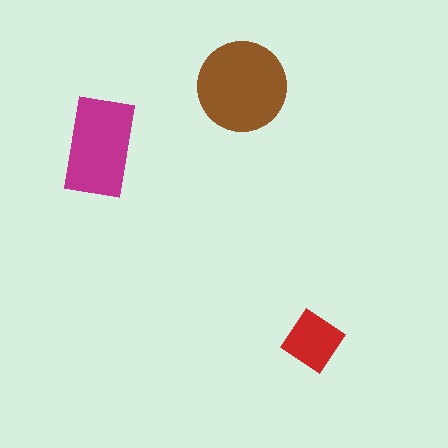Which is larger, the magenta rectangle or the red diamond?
The magenta rectangle.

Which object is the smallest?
The red diamond.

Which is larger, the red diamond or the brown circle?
The brown circle.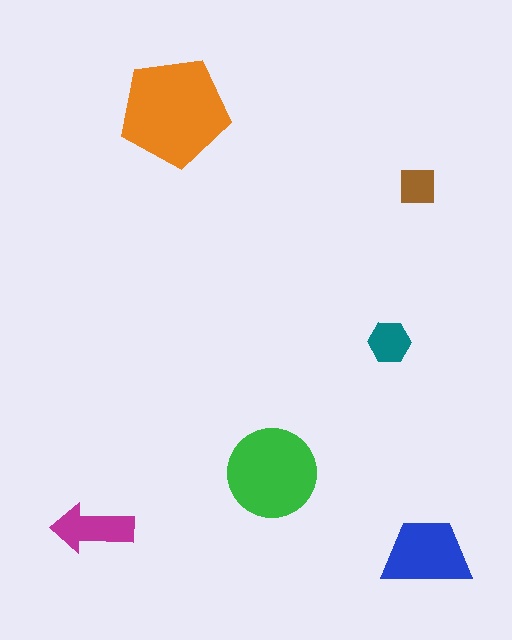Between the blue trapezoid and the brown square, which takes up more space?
The blue trapezoid.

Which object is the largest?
The orange pentagon.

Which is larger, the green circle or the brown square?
The green circle.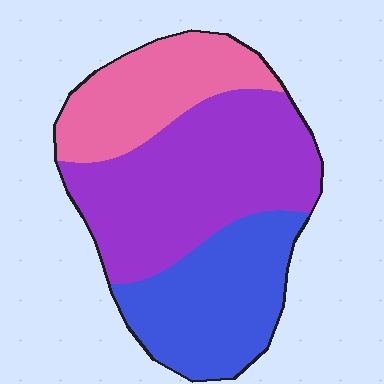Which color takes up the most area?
Purple, at roughly 45%.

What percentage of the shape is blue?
Blue takes up between a quarter and a half of the shape.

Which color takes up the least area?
Pink, at roughly 25%.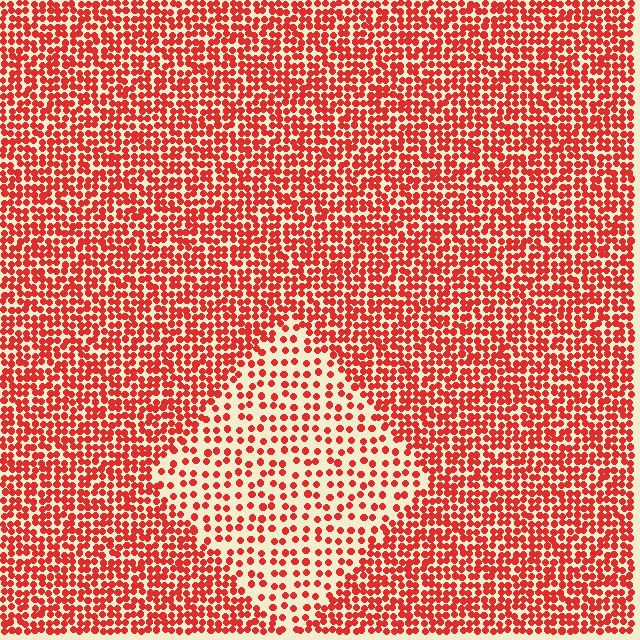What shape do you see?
I see a diamond.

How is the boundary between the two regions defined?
The boundary is defined by a change in element density (approximately 2.1x ratio). All elements are the same color, size, and shape.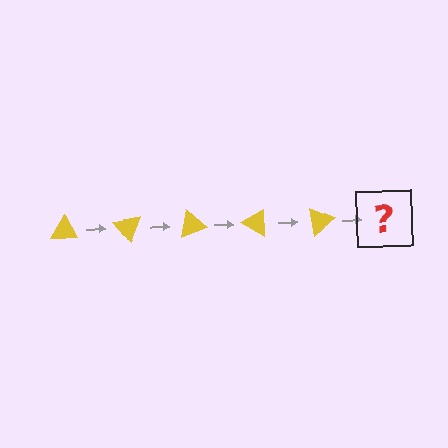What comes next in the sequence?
The next element should be a yellow triangle rotated 250 degrees.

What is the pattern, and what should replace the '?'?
The pattern is that the triangle rotates 50 degrees each step. The '?' should be a yellow triangle rotated 250 degrees.